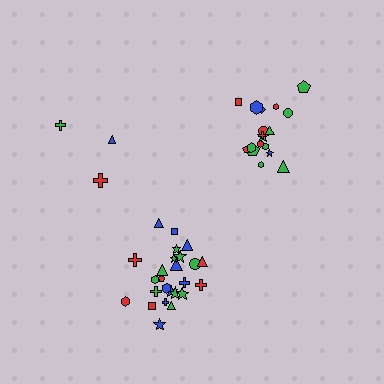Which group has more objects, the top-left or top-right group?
The top-right group.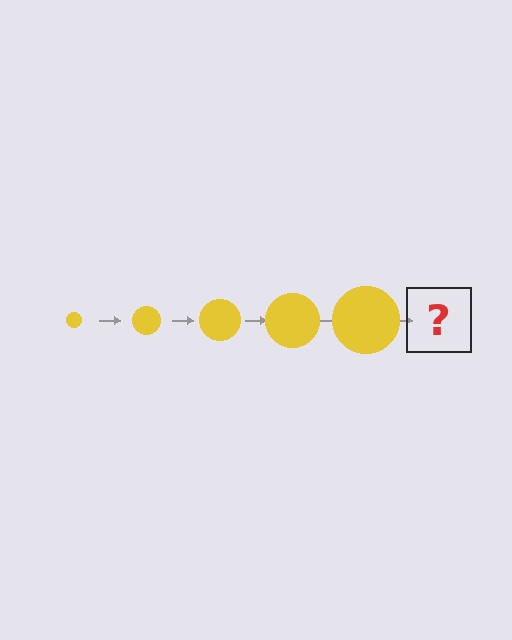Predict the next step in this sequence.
The next step is a yellow circle, larger than the previous one.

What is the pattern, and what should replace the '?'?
The pattern is that the circle gets progressively larger each step. The '?' should be a yellow circle, larger than the previous one.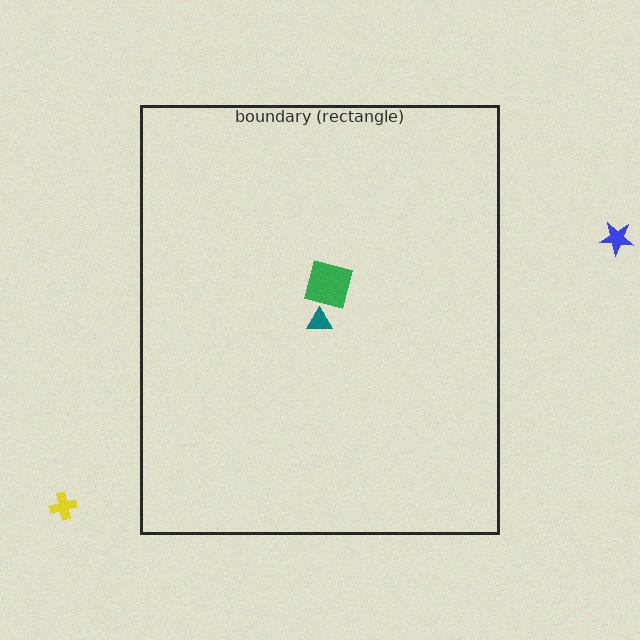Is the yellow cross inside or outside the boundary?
Outside.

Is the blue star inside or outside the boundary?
Outside.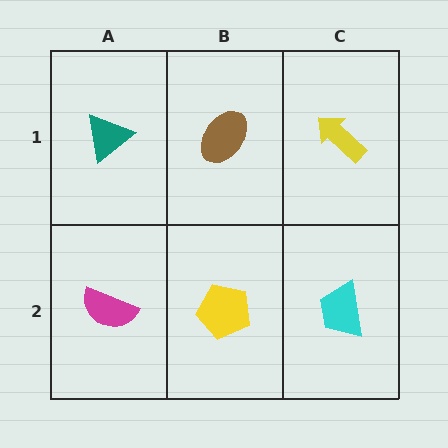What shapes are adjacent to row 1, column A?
A magenta semicircle (row 2, column A), a brown ellipse (row 1, column B).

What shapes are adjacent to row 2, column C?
A yellow arrow (row 1, column C), a yellow pentagon (row 2, column B).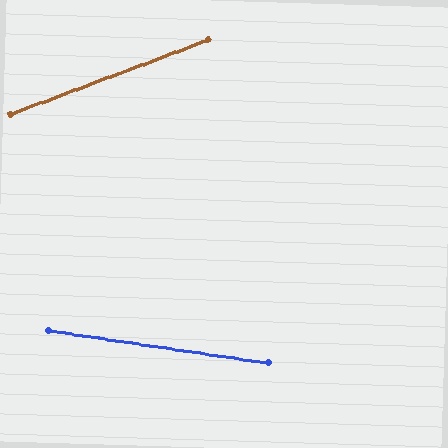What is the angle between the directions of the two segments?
Approximately 29 degrees.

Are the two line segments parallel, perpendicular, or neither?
Neither parallel nor perpendicular — they differ by about 29°.